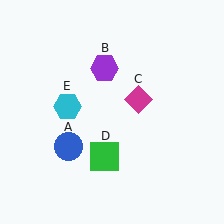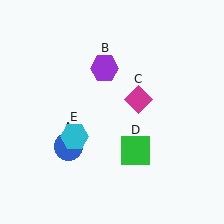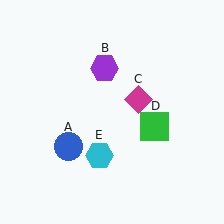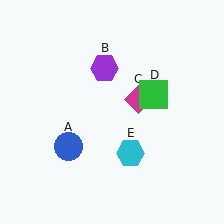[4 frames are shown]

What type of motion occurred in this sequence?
The green square (object D), cyan hexagon (object E) rotated counterclockwise around the center of the scene.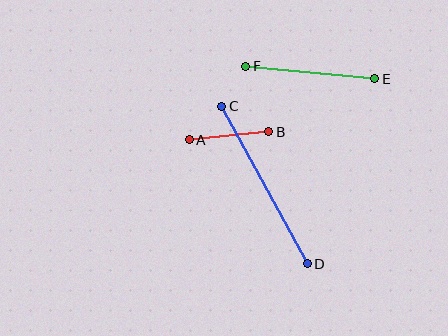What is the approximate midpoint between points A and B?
The midpoint is at approximately (229, 136) pixels.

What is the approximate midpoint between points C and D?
The midpoint is at approximately (264, 185) pixels.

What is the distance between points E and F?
The distance is approximately 130 pixels.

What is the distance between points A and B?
The distance is approximately 80 pixels.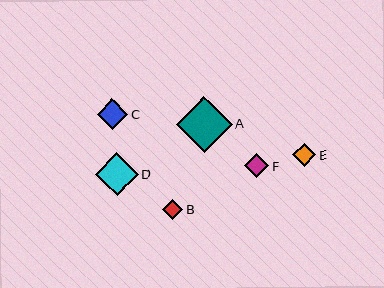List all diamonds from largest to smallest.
From largest to smallest: A, D, C, F, E, B.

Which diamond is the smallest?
Diamond B is the smallest with a size of approximately 20 pixels.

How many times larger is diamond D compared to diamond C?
Diamond D is approximately 1.4 times the size of diamond C.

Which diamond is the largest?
Diamond A is the largest with a size of approximately 56 pixels.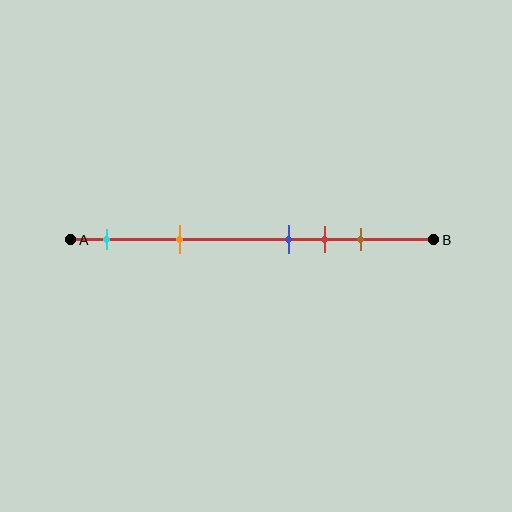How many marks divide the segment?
There are 5 marks dividing the segment.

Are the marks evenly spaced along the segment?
No, the marks are not evenly spaced.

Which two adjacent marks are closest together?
The blue and red marks are the closest adjacent pair.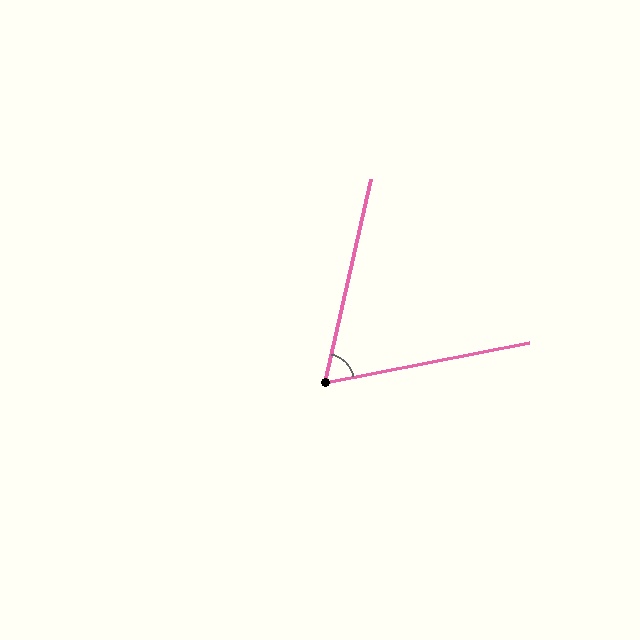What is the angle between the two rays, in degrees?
Approximately 66 degrees.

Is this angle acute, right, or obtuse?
It is acute.